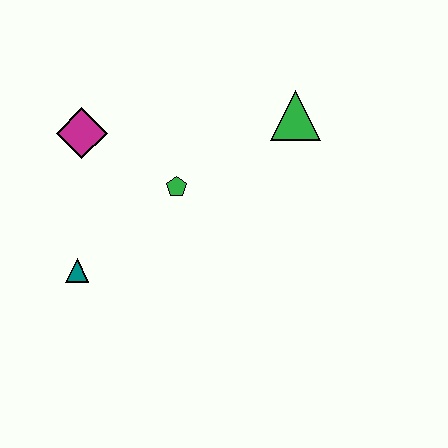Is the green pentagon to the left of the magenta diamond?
No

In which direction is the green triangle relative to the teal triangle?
The green triangle is to the right of the teal triangle.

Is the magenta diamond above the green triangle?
No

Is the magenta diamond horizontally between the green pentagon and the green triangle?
No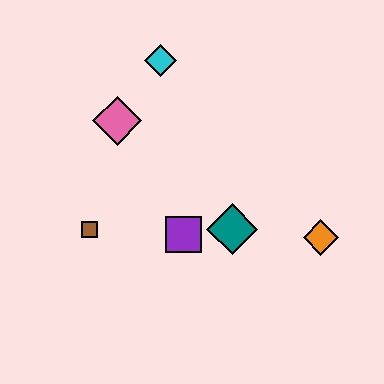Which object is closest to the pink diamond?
The cyan diamond is closest to the pink diamond.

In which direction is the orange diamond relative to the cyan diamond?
The orange diamond is below the cyan diamond.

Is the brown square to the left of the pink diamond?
Yes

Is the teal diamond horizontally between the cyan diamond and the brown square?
No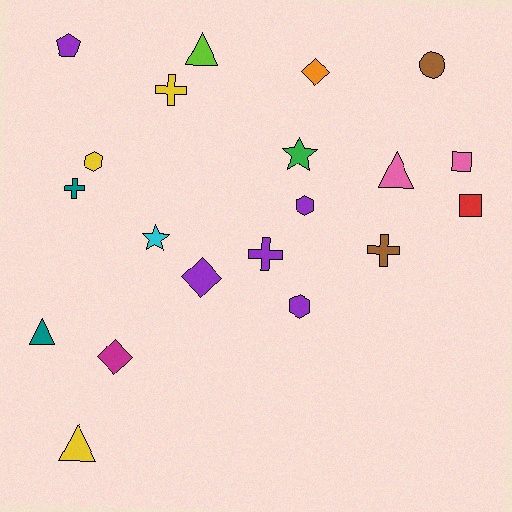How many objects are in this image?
There are 20 objects.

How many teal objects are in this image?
There are 2 teal objects.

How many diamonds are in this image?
There are 3 diamonds.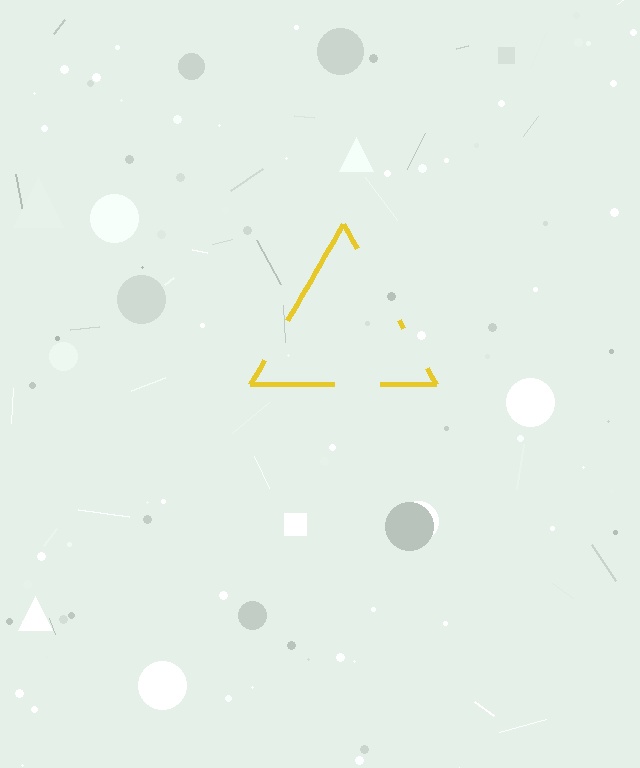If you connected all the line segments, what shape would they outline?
They would outline a triangle.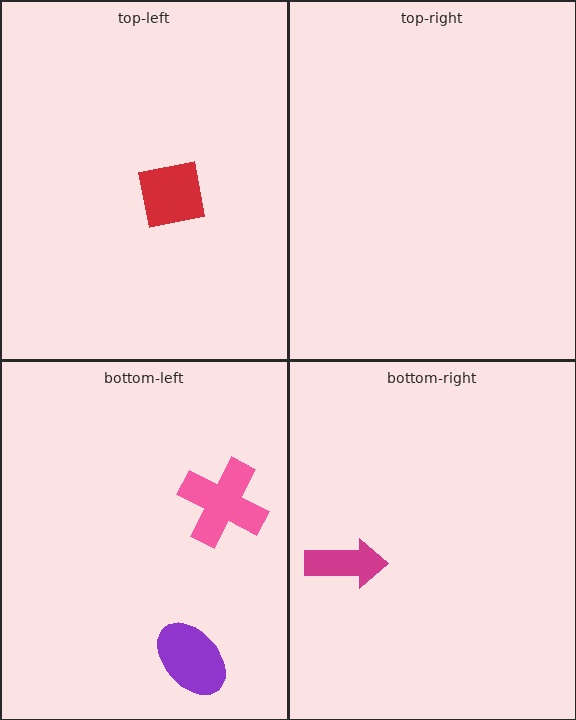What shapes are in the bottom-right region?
The magenta arrow.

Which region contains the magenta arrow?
The bottom-right region.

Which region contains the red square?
The top-left region.